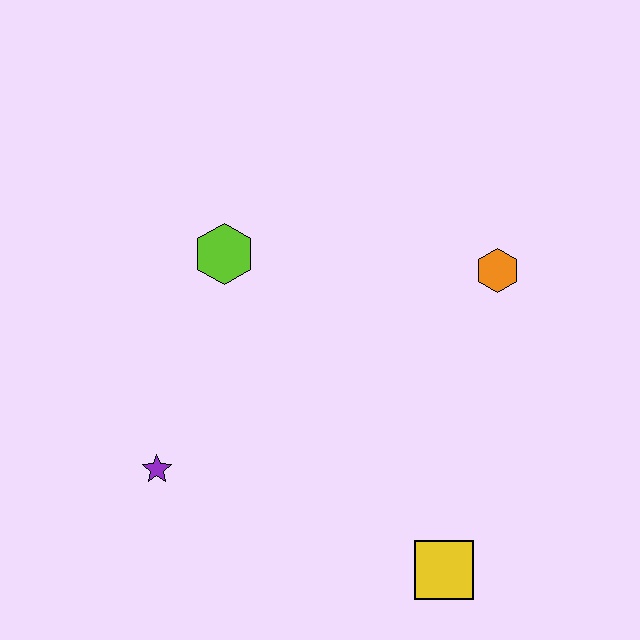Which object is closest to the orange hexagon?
The lime hexagon is closest to the orange hexagon.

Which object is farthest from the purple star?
The orange hexagon is farthest from the purple star.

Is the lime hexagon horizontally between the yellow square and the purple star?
Yes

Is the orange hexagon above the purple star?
Yes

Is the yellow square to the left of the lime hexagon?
No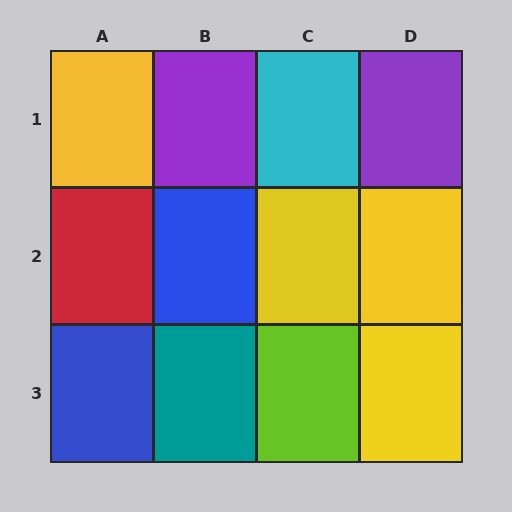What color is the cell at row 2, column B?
Blue.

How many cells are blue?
2 cells are blue.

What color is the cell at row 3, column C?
Lime.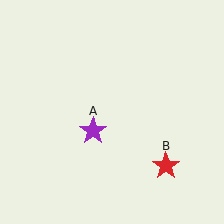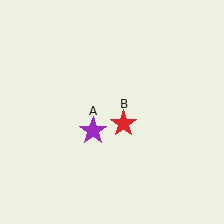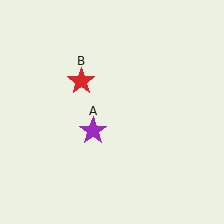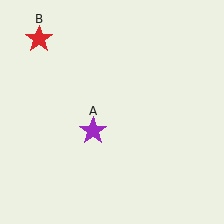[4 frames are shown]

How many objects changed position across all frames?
1 object changed position: red star (object B).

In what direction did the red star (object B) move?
The red star (object B) moved up and to the left.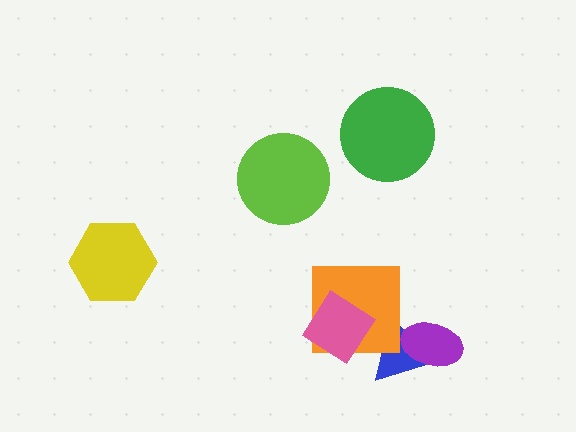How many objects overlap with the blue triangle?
2 objects overlap with the blue triangle.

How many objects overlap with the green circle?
0 objects overlap with the green circle.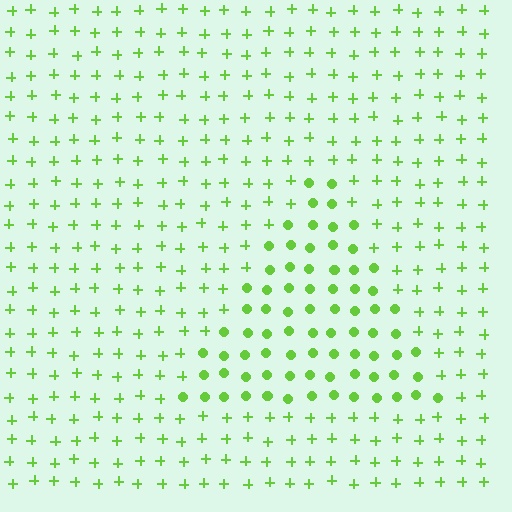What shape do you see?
I see a triangle.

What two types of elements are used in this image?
The image uses circles inside the triangle region and plus signs outside it.